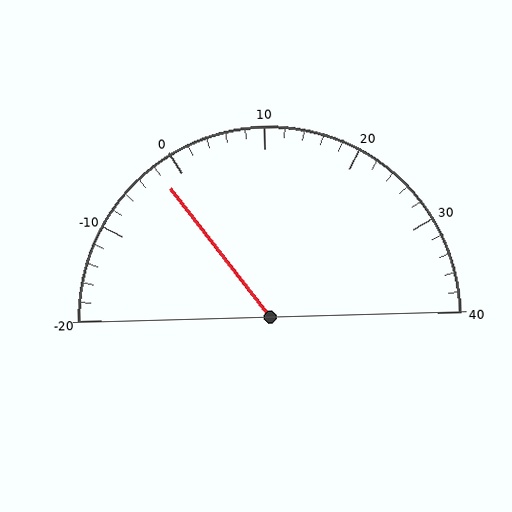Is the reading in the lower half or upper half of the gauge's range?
The reading is in the lower half of the range (-20 to 40).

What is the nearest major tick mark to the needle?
The nearest major tick mark is 0.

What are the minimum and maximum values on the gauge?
The gauge ranges from -20 to 40.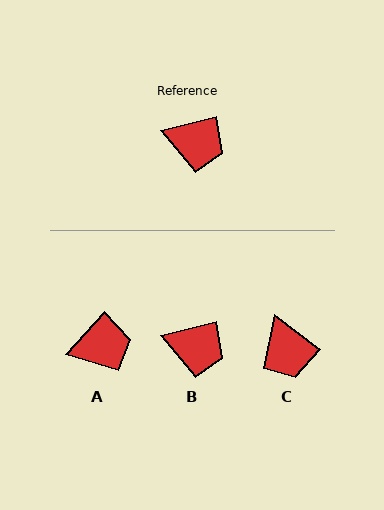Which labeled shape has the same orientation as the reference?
B.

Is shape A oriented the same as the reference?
No, it is off by about 33 degrees.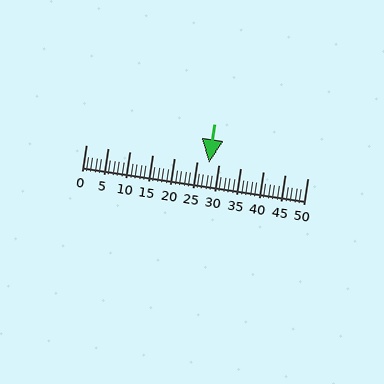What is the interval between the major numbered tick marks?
The major tick marks are spaced 5 units apart.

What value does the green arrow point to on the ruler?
The green arrow points to approximately 28.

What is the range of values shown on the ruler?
The ruler shows values from 0 to 50.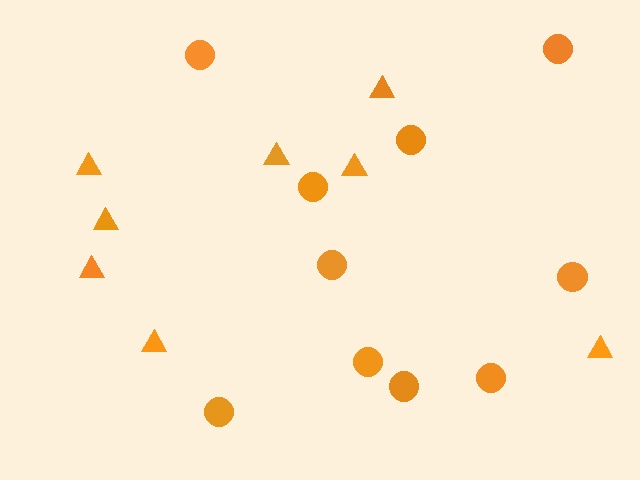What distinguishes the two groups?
There are 2 groups: one group of triangles (8) and one group of circles (10).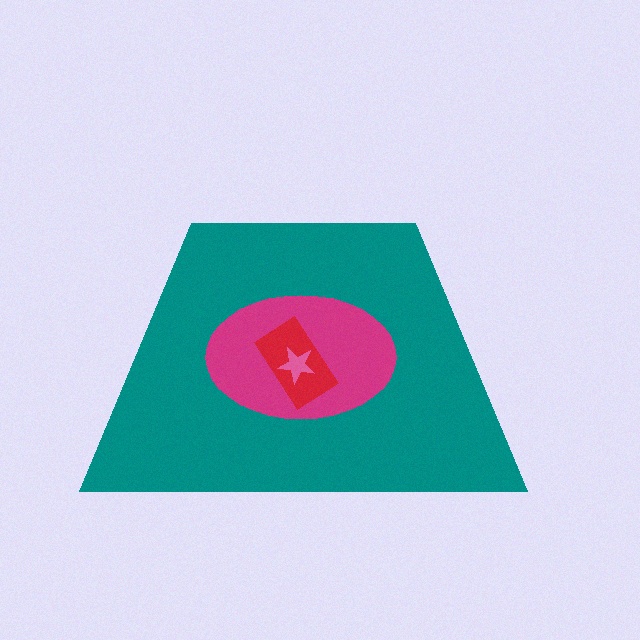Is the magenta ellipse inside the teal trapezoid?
Yes.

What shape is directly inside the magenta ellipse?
The red rectangle.